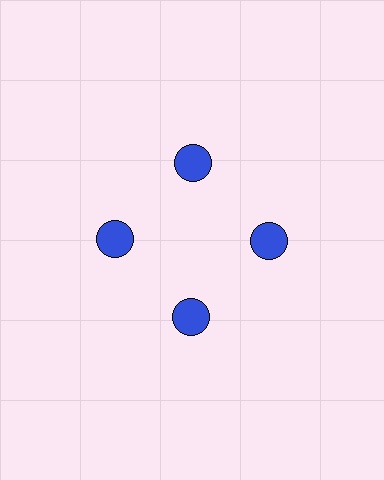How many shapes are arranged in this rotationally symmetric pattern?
There are 4 shapes, arranged in 4 groups of 1.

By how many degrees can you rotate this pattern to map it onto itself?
The pattern maps onto itself every 90 degrees of rotation.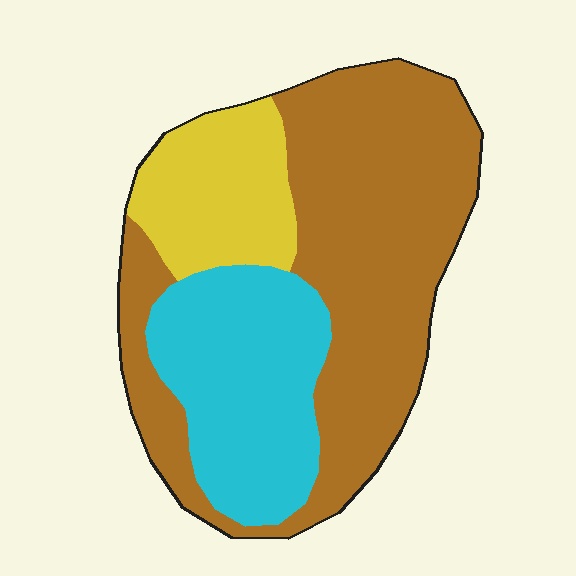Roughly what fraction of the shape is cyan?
Cyan takes up about one quarter (1/4) of the shape.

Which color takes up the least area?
Yellow, at roughly 20%.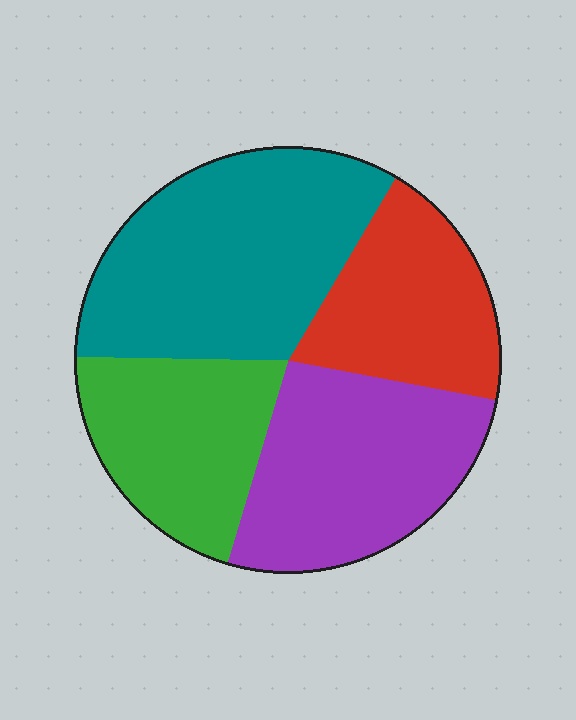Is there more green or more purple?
Purple.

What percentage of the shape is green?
Green takes up between a sixth and a third of the shape.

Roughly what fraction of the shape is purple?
Purple takes up about one quarter (1/4) of the shape.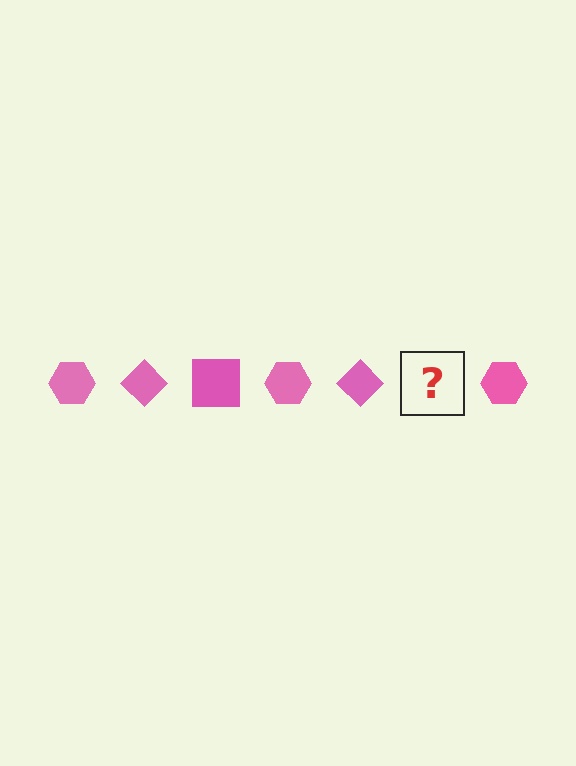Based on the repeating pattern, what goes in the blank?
The blank should be a pink square.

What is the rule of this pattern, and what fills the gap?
The rule is that the pattern cycles through hexagon, diamond, square shapes in pink. The gap should be filled with a pink square.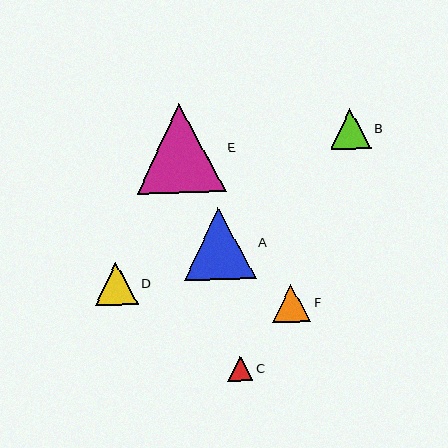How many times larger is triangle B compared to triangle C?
Triangle B is approximately 1.6 times the size of triangle C.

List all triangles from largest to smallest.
From largest to smallest: E, A, D, B, F, C.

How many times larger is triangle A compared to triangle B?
Triangle A is approximately 1.8 times the size of triangle B.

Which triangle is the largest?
Triangle E is the largest with a size of approximately 89 pixels.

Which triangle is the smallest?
Triangle C is the smallest with a size of approximately 26 pixels.